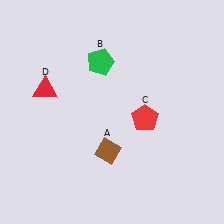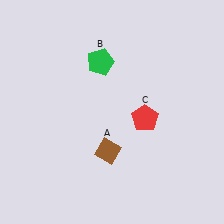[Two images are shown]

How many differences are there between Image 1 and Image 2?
There is 1 difference between the two images.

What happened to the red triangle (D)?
The red triangle (D) was removed in Image 2. It was in the top-left area of Image 1.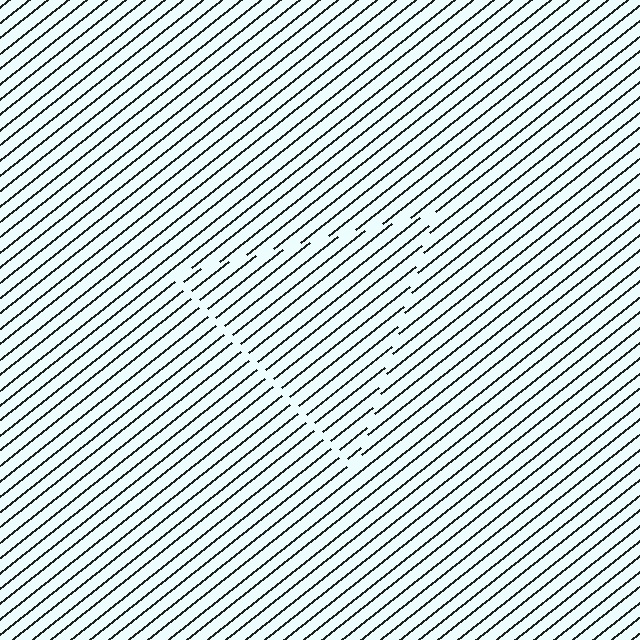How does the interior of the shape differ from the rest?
The interior of the shape contains the same grating, shifted by half a period — the contour is defined by the phase discontinuity where line-ends from the inner and outer gratings abut.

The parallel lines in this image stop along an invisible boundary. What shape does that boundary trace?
An illusory triangle. The interior of the shape contains the same grating, shifted by half a period — the contour is defined by the phase discontinuity where line-ends from the inner and outer gratings abut.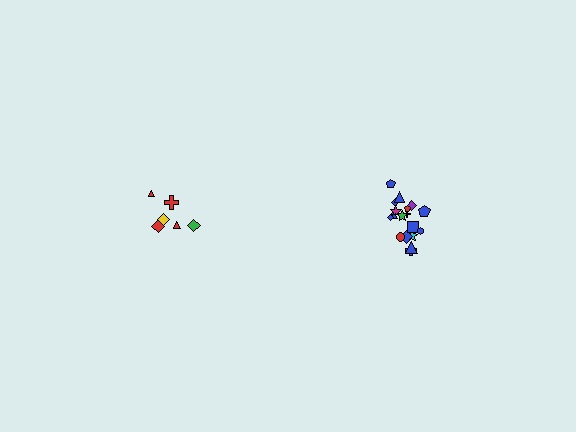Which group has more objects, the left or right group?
The right group.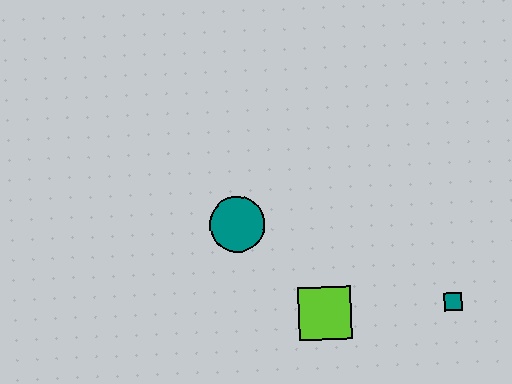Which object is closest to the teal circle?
The lime square is closest to the teal circle.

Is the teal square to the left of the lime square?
No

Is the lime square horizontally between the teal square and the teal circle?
Yes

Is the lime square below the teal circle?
Yes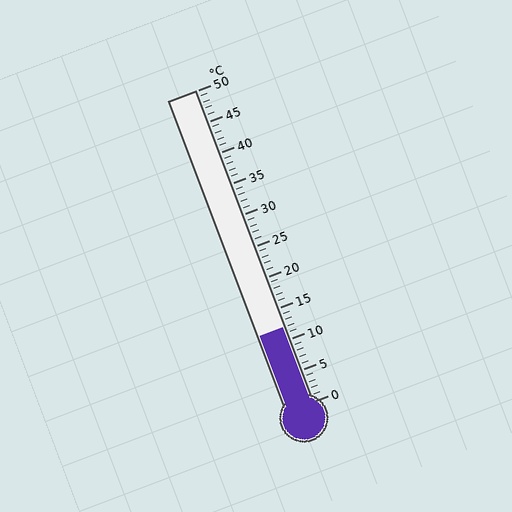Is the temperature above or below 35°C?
The temperature is below 35°C.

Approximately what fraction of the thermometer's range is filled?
The thermometer is filled to approximately 25% of its range.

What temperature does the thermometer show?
The thermometer shows approximately 12°C.